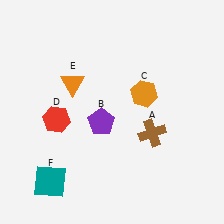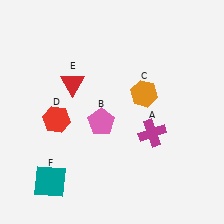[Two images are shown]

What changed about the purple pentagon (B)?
In Image 1, B is purple. In Image 2, it changed to pink.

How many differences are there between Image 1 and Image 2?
There are 3 differences between the two images.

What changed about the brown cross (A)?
In Image 1, A is brown. In Image 2, it changed to magenta.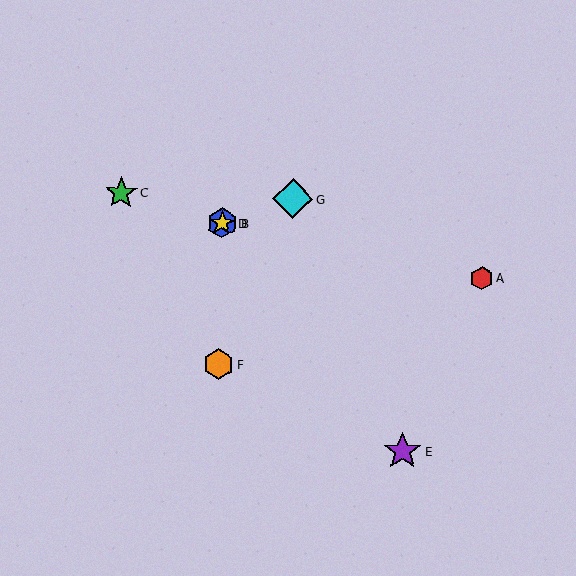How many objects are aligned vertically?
3 objects (B, D, F) are aligned vertically.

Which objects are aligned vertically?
Objects B, D, F are aligned vertically.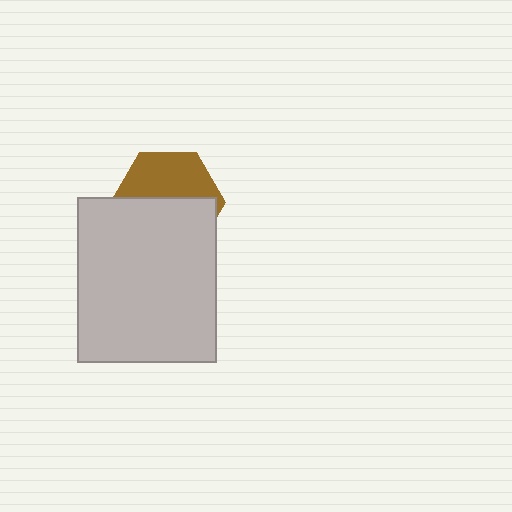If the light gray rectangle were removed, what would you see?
You would see the complete brown hexagon.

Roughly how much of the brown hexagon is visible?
About half of it is visible (roughly 45%).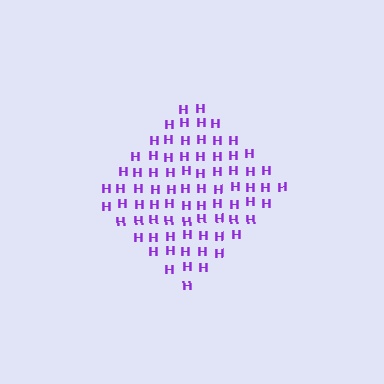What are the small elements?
The small elements are letter H's.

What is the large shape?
The large shape is a diamond.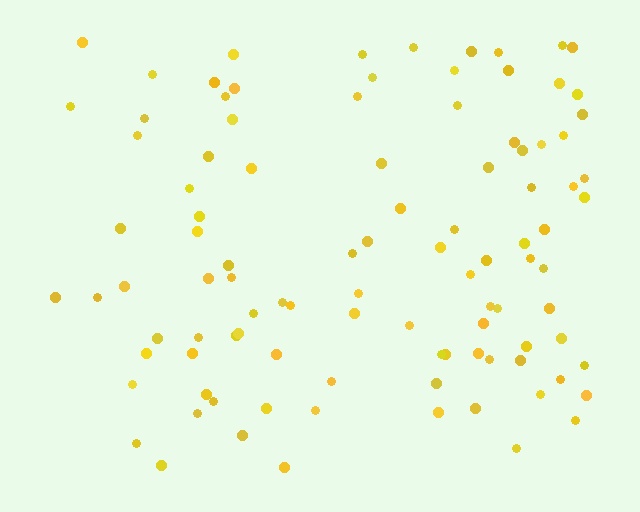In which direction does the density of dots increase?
From left to right, with the right side densest.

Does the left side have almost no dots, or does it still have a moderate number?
Still a moderate number, just noticeably fewer than the right.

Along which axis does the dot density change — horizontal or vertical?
Horizontal.